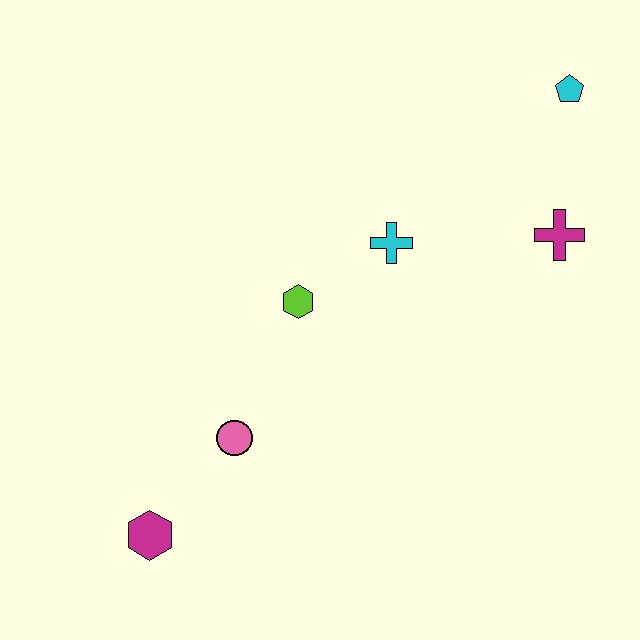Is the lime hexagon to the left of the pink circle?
No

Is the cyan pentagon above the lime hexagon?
Yes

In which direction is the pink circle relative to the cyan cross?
The pink circle is below the cyan cross.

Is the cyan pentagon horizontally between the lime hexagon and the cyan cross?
No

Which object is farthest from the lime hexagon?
The cyan pentagon is farthest from the lime hexagon.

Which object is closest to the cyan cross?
The lime hexagon is closest to the cyan cross.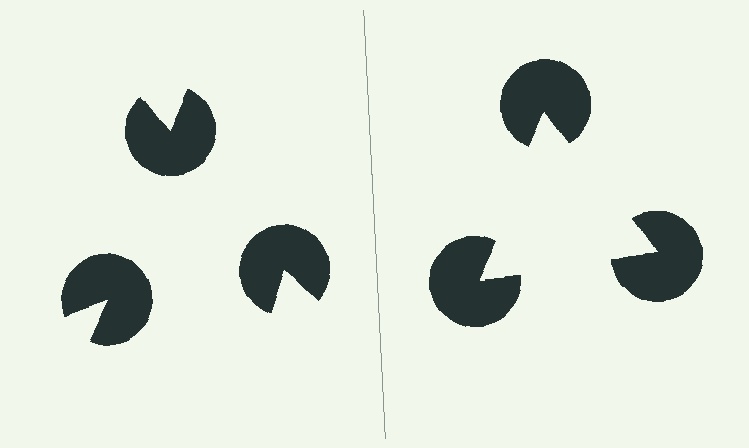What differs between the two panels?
The pac-man discs are positioned identically on both sides; only the wedge orientations differ. On the right they align to a triangle; on the left they are misaligned.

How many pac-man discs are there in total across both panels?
6 — 3 on each side.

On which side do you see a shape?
An illusory triangle appears on the right side. On the left side the wedge cuts are rotated, so no coherent shape forms.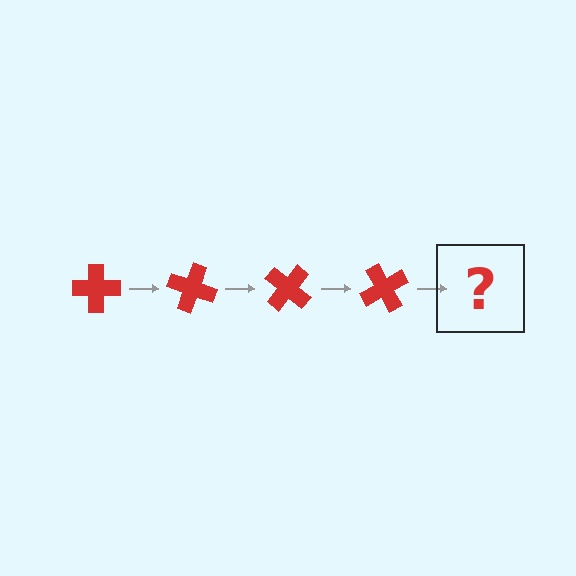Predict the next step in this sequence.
The next step is a red cross rotated 80 degrees.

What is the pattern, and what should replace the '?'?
The pattern is that the cross rotates 20 degrees each step. The '?' should be a red cross rotated 80 degrees.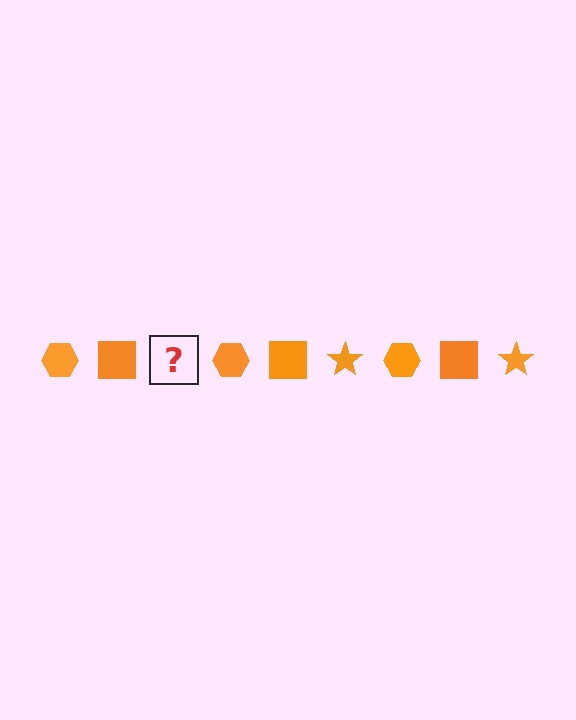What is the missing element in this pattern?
The missing element is an orange star.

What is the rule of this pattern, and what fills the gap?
The rule is that the pattern cycles through hexagon, square, star shapes in orange. The gap should be filled with an orange star.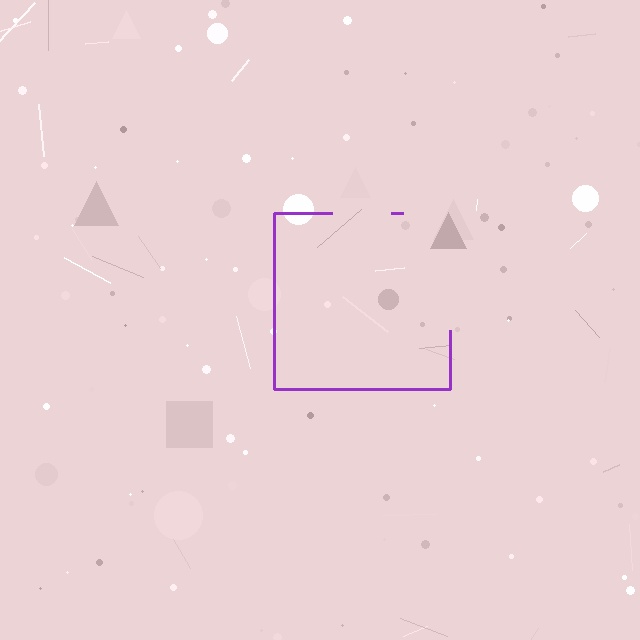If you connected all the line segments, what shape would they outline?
They would outline a square.